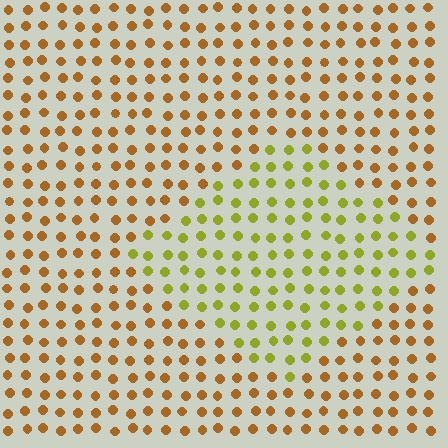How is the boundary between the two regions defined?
The boundary is defined purely by a slight shift in hue (about 40 degrees). Spacing, size, and orientation are identical on both sides.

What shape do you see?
I see a diamond.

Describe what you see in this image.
The image is filled with small brown elements in a uniform arrangement. A diamond-shaped region is visible where the elements are tinted to a slightly different hue, forming a subtle color boundary.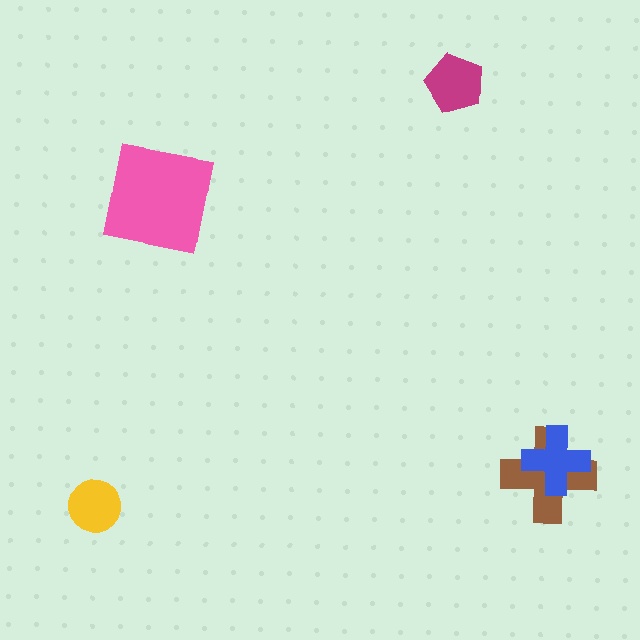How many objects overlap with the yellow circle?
0 objects overlap with the yellow circle.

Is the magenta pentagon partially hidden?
No, no other shape covers it.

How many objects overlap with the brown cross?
1 object overlaps with the brown cross.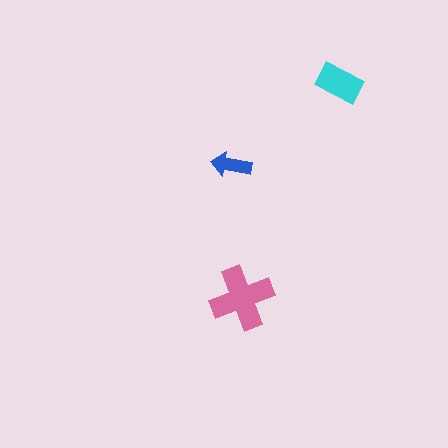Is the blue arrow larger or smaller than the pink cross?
Smaller.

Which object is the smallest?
The blue arrow.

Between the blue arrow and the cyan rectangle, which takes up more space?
The cyan rectangle.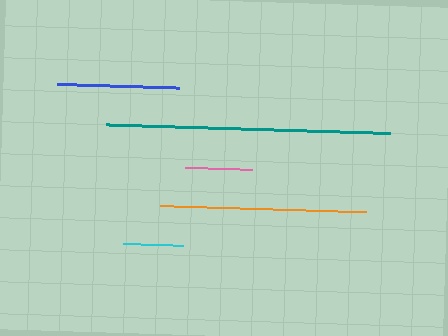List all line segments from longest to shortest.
From longest to shortest: teal, orange, blue, pink, cyan.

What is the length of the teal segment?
The teal segment is approximately 284 pixels long.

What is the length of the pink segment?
The pink segment is approximately 66 pixels long.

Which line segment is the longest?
The teal line is the longest at approximately 284 pixels.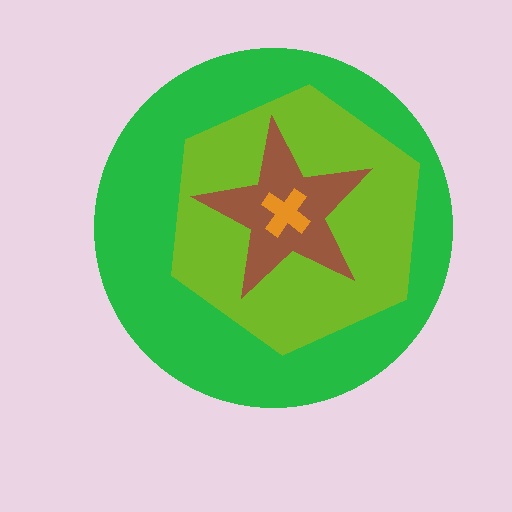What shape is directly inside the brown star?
The orange cross.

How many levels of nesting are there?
4.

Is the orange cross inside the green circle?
Yes.